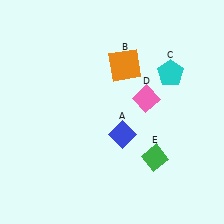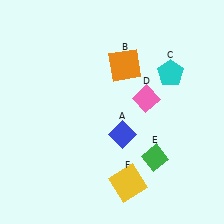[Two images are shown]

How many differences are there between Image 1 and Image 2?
There is 1 difference between the two images.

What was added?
A yellow square (F) was added in Image 2.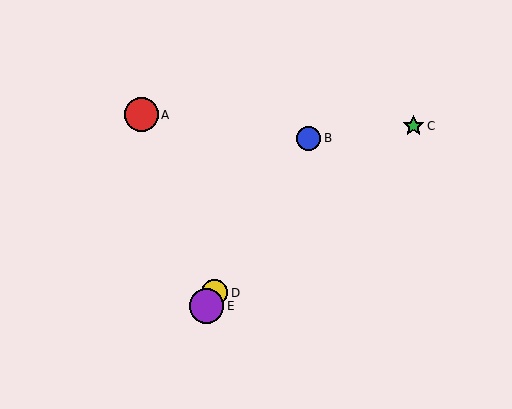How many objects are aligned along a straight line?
3 objects (B, D, E) are aligned along a straight line.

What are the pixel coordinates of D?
Object D is at (215, 293).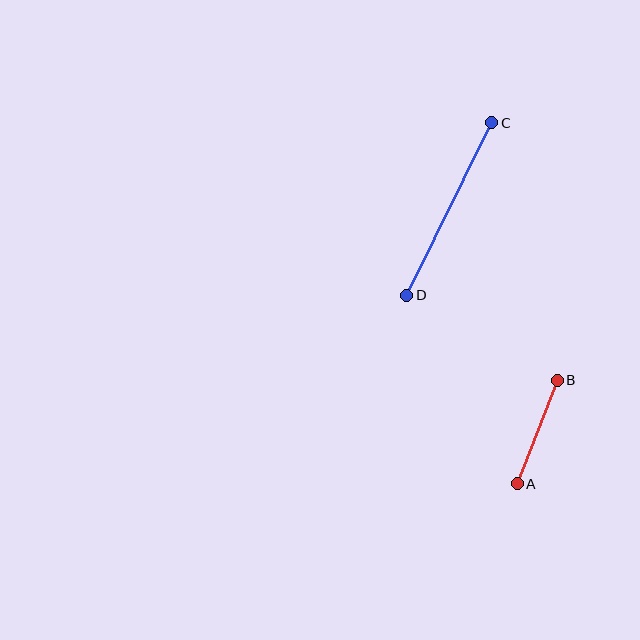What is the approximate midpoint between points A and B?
The midpoint is at approximately (537, 432) pixels.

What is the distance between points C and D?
The distance is approximately 193 pixels.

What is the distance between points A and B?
The distance is approximately 111 pixels.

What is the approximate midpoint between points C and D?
The midpoint is at approximately (449, 209) pixels.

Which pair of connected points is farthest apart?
Points C and D are farthest apart.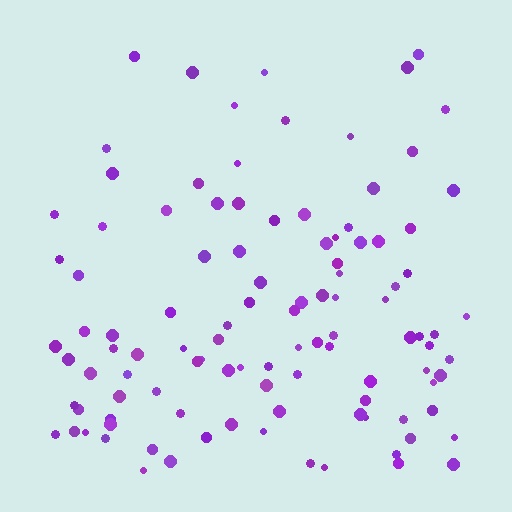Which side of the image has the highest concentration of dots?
The bottom.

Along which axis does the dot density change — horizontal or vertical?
Vertical.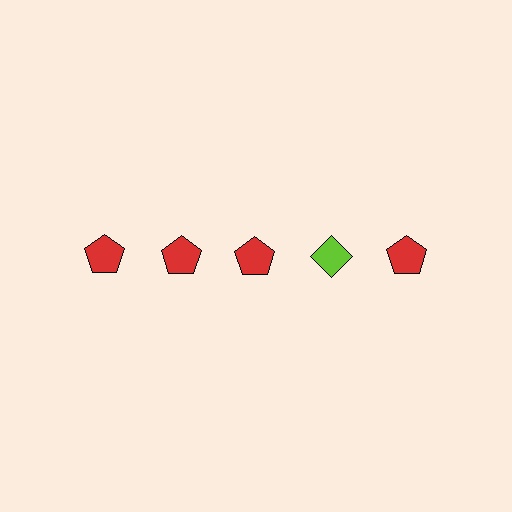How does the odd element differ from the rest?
It differs in both color (lime instead of red) and shape (diamond instead of pentagon).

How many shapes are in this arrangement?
There are 5 shapes arranged in a grid pattern.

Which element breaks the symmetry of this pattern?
The lime diamond in the top row, second from right column breaks the symmetry. All other shapes are red pentagons.